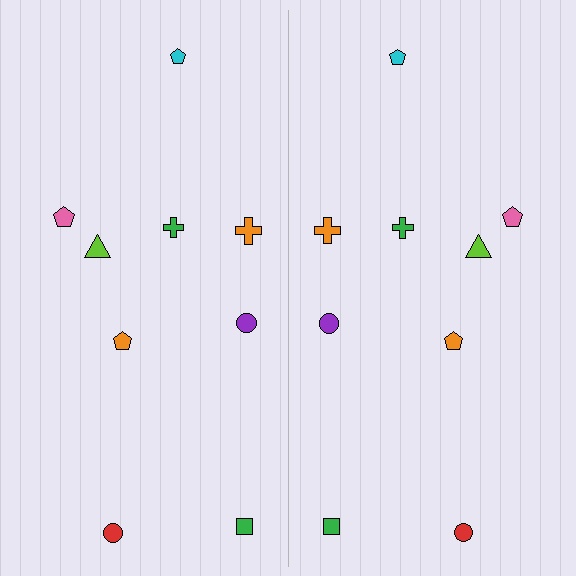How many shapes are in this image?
There are 18 shapes in this image.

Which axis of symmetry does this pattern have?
The pattern has a vertical axis of symmetry running through the center of the image.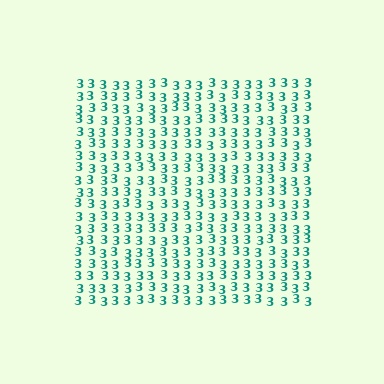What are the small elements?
The small elements are digit 3's.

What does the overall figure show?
The overall figure shows a square.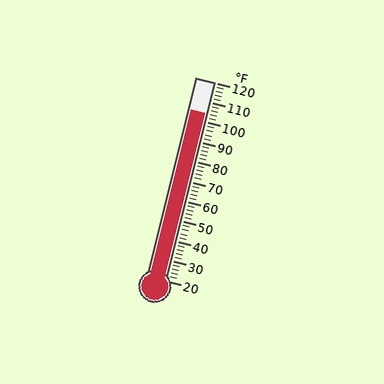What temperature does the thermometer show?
The thermometer shows approximately 104°F.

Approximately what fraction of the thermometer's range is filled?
The thermometer is filled to approximately 85% of its range.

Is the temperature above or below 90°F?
The temperature is above 90°F.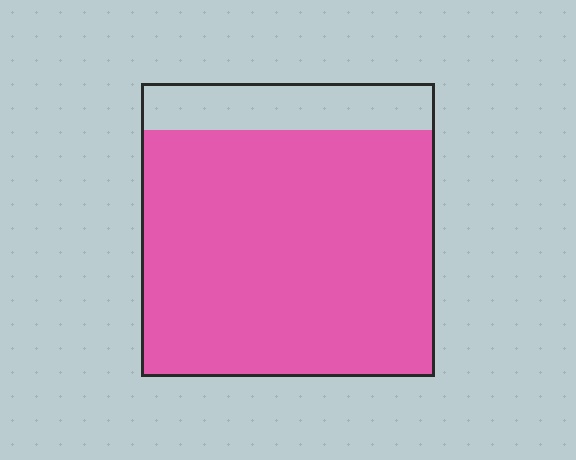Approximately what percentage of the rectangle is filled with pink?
Approximately 85%.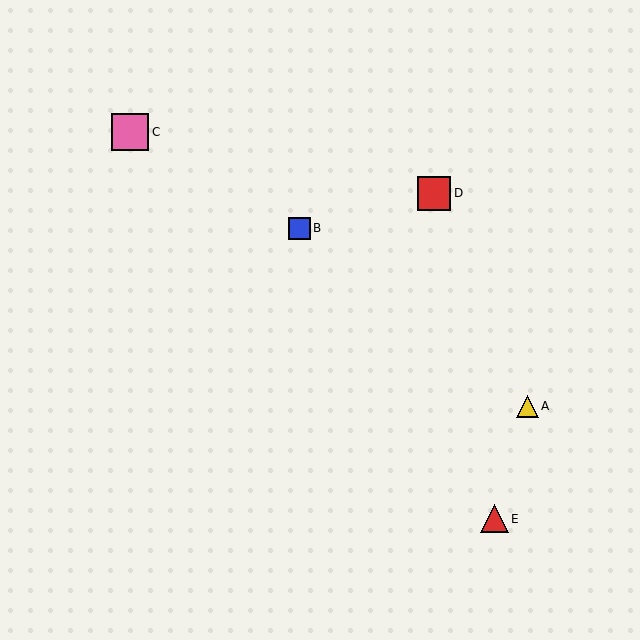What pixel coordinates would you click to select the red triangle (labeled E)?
Click at (495, 519) to select the red triangle E.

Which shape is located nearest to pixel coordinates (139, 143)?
The pink square (labeled C) at (130, 132) is nearest to that location.